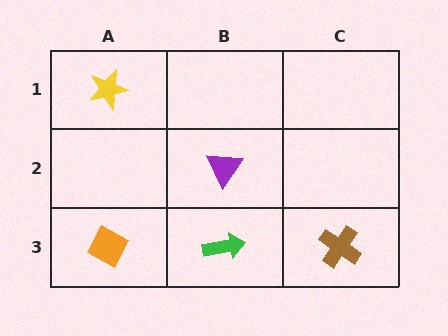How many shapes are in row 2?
1 shape.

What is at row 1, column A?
A yellow star.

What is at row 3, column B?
A green arrow.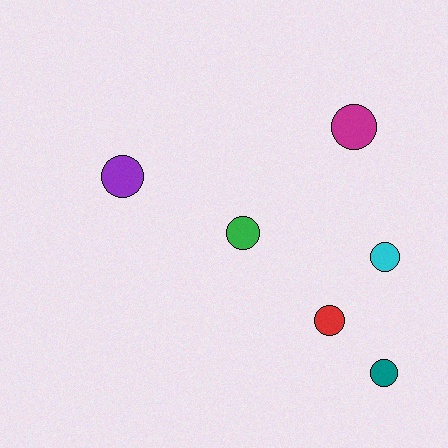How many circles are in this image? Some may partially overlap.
There are 6 circles.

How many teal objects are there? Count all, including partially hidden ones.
There is 1 teal object.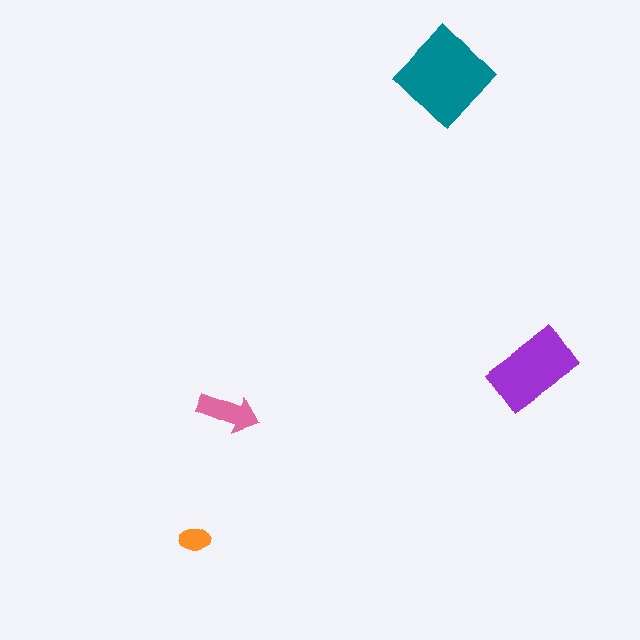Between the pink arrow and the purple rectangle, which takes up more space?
The purple rectangle.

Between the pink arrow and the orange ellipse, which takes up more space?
The pink arrow.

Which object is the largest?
The teal diamond.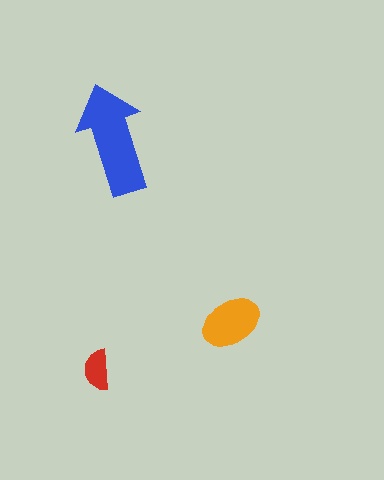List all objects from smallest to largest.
The red semicircle, the orange ellipse, the blue arrow.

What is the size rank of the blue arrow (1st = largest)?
1st.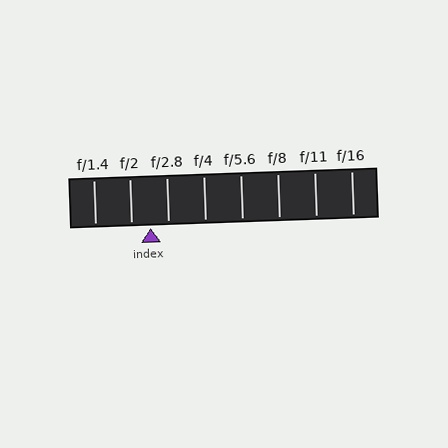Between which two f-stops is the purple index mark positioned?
The index mark is between f/2 and f/2.8.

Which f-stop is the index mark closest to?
The index mark is closest to f/2.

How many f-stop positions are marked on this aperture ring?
There are 8 f-stop positions marked.